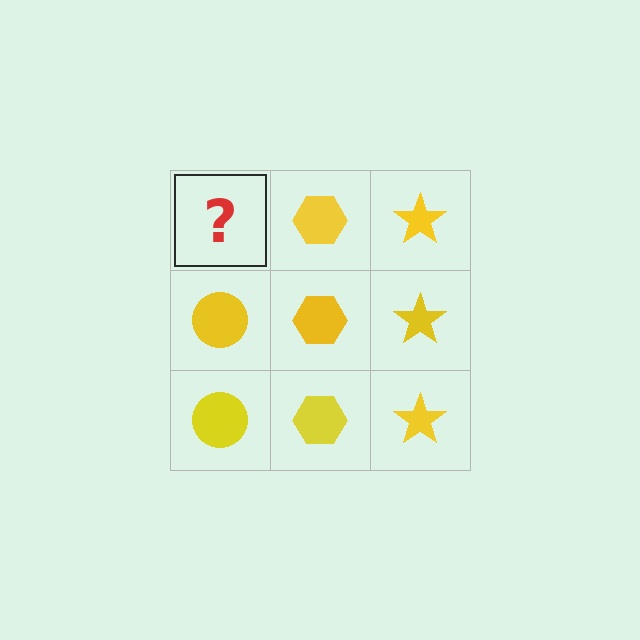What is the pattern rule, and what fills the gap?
The rule is that each column has a consistent shape. The gap should be filled with a yellow circle.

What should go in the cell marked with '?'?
The missing cell should contain a yellow circle.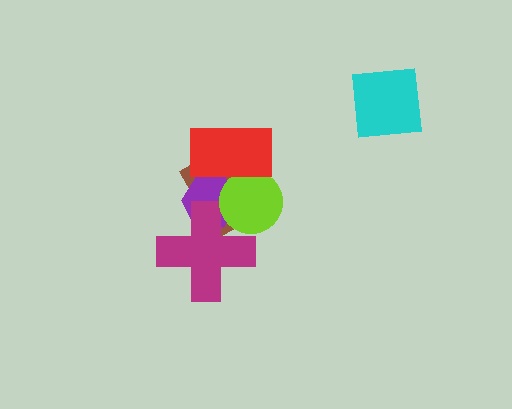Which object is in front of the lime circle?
The red rectangle is in front of the lime circle.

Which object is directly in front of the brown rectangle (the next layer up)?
The purple hexagon is directly in front of the brown rectangle.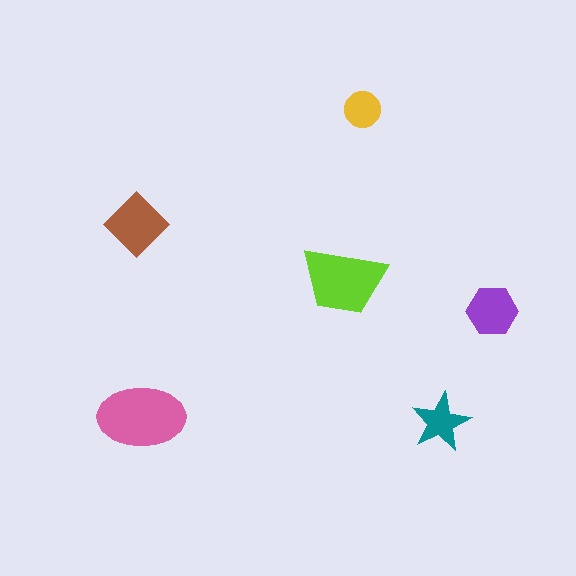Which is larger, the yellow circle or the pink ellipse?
The pink ellipse.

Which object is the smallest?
The yellow circle.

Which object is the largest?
The pink ellipse.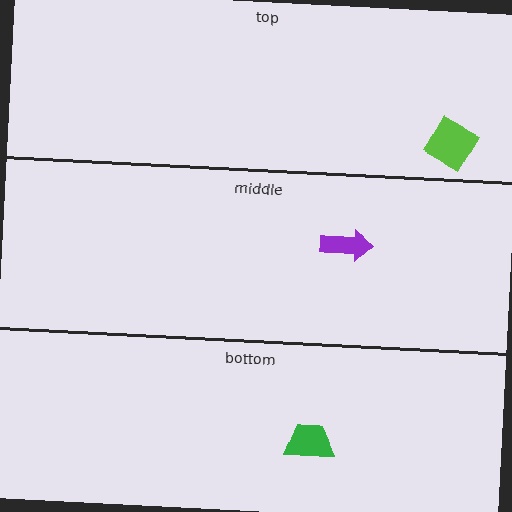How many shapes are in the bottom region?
1.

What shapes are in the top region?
The lime diamond.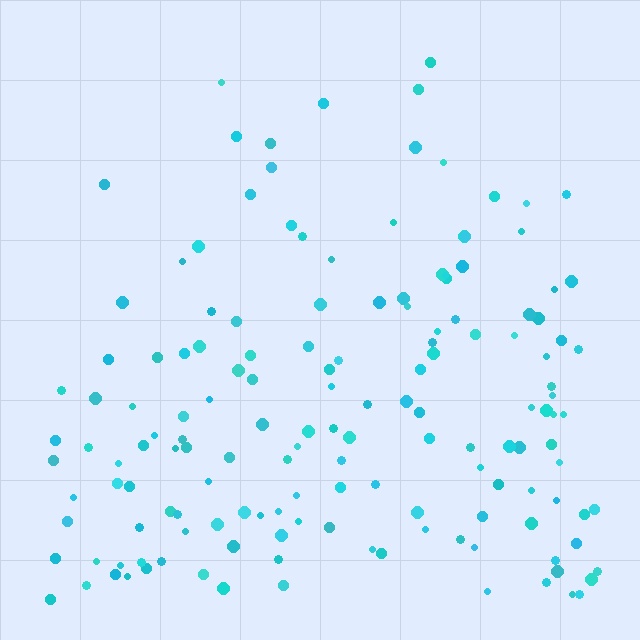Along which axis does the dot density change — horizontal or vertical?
Vertical.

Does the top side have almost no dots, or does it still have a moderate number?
Still a moderate number, just noticeably fewer than the bottom.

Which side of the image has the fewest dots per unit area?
The top.